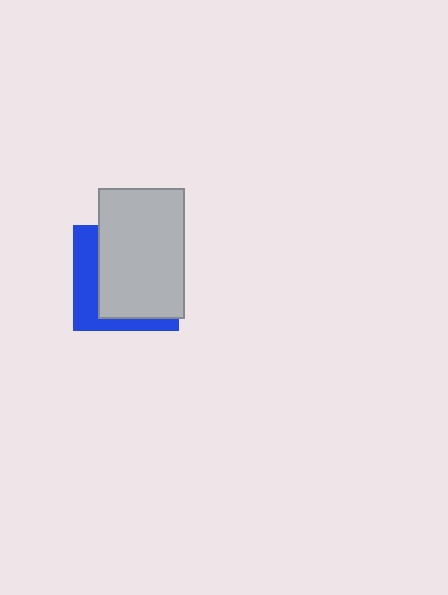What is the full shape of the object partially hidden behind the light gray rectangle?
The partially hidden object is a blue square.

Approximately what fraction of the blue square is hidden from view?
Roughly 69% of the blue square is hidden behind the light gray rectangle.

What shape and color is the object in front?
The object in front is a light gray rectangle.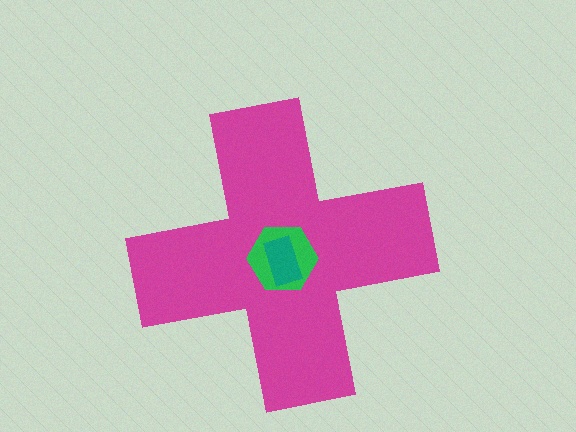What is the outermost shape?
The magenta cross.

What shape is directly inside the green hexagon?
The teal rectangle.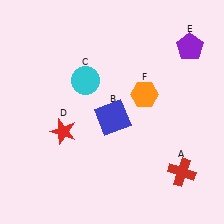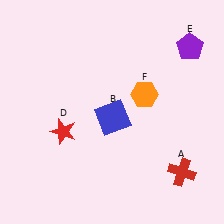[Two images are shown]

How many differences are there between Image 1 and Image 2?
There is 1 difference between the two images.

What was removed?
The cyan circle (C) was removed in Image 2.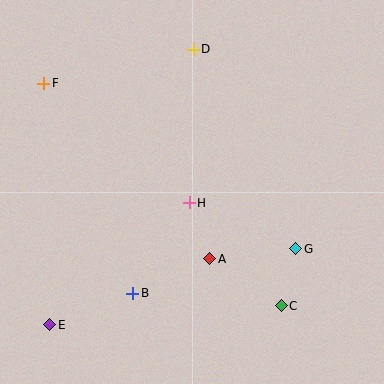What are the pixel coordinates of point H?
Point H is at (189, 203).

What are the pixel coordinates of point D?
Point D is at (193, 49).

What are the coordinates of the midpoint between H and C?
The midpoint between H and C is at (235, 254).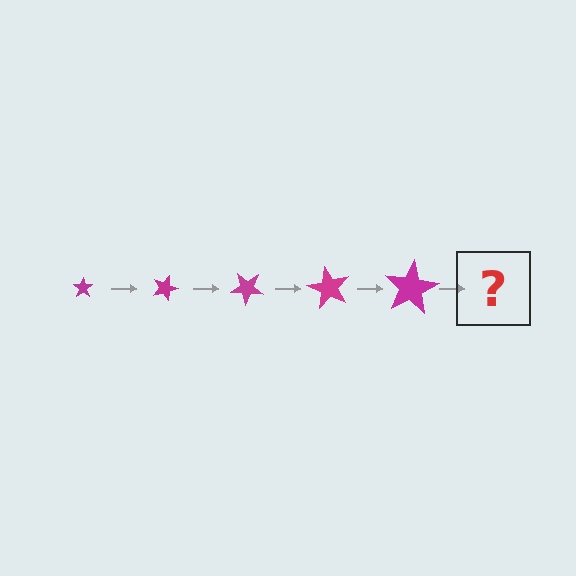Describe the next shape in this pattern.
It should be a star, larger than the previous one and rotated 100 degrees from the start.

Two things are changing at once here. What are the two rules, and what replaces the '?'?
The two rules are that the star grows larger each step and it rotates 20 degrees each step. The '?' should be a star, larger than the previous one and rotated 100 degrees from the start.